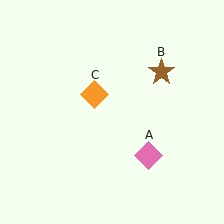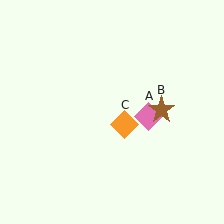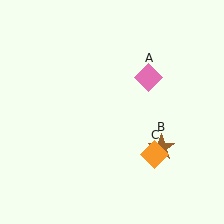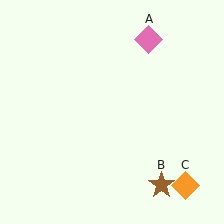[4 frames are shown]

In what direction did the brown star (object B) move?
The brown star (object B) moved down.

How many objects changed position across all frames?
3 objects changed position: pink diamond (object A), brown star (object B), orange diamond (object C).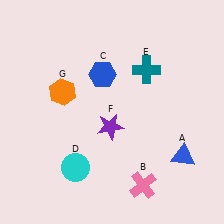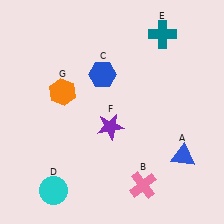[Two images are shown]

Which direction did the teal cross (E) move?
The teal cross (E) moved up.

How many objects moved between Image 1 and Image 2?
2 objects moved between the two images.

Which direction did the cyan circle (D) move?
The cyan circle (D) moved down.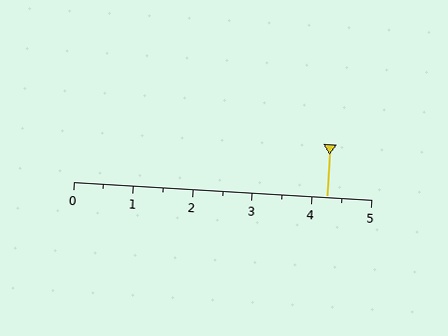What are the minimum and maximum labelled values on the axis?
The axis runs from 0 to 5.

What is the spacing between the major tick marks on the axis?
The major ticks are spaced 1 apart.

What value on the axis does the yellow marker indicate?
The marker indicates approximately 4.2.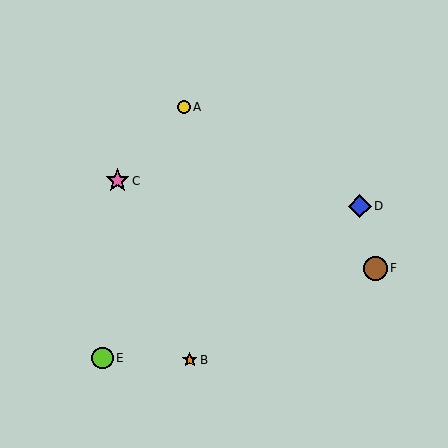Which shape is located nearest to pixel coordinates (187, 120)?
The yellow circle (labeled A) at (184, 107) is nearest to that location.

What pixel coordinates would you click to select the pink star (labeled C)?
Click at (117, 181) to select the pink star C.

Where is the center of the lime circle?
The center of the lime circle is at (103, 358).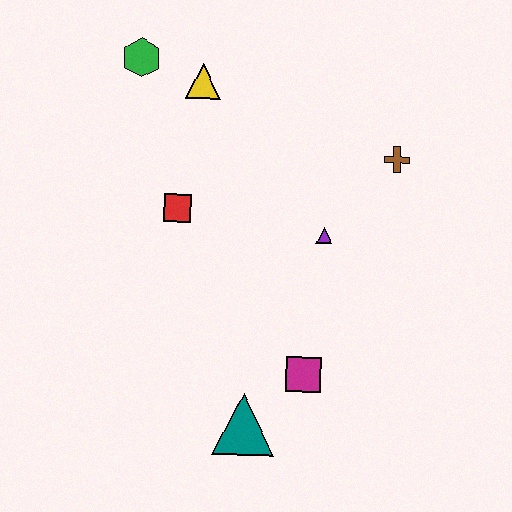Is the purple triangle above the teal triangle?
Yes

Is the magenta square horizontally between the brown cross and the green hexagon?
Yes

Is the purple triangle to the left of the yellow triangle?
No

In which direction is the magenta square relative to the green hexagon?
The magenta square is below the green hexagon.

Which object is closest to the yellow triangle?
The green hexagon is closest to the yellow triangle.